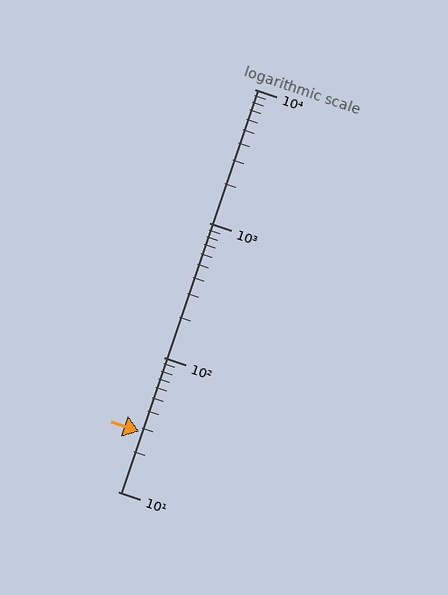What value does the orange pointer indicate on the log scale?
The pointer indicates approximately 28.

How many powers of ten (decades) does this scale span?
The scale spans 3 decades, from 10 to 10000.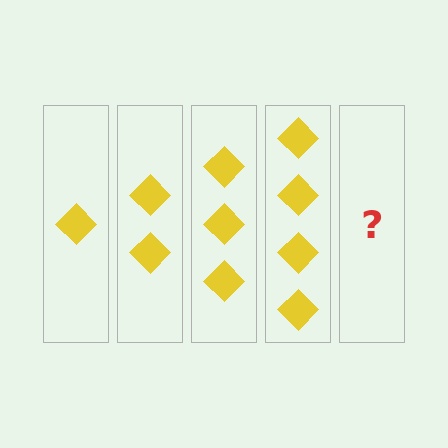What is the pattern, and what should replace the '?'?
The pattern is that each step adds one more diamond. The '?' should be 5 diamonds.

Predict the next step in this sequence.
The next step is 5 diamonds.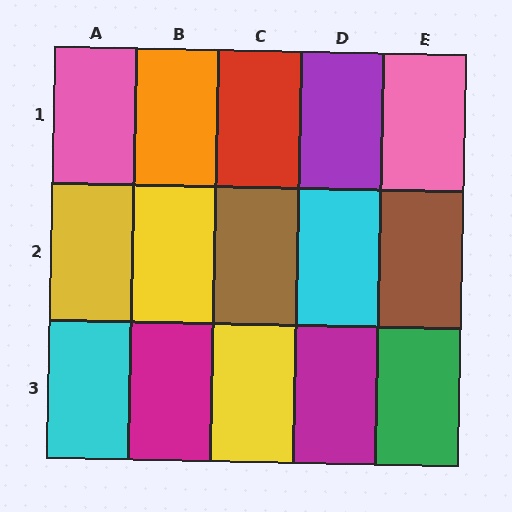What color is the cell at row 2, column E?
Brown.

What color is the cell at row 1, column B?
Orange.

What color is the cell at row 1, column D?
Purple.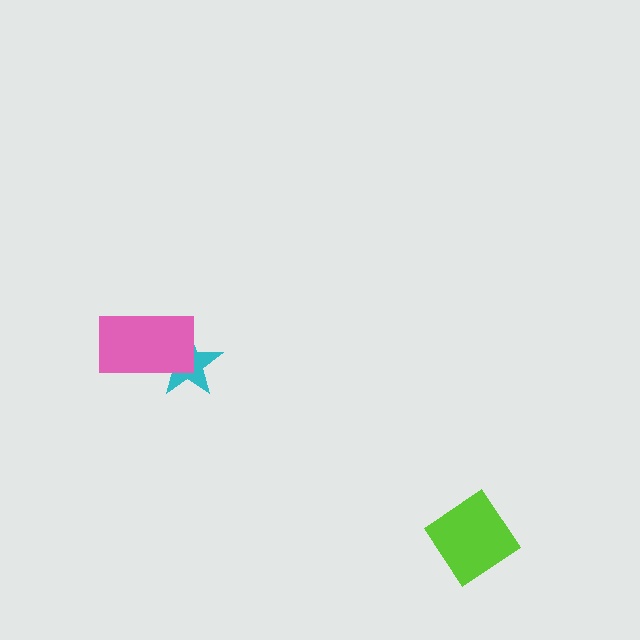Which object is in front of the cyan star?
The pink rectangle is in front of the cyan star.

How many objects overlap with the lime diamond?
0 objects overlap with the lime diamond.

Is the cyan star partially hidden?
Yes, it is partially covered by another shape.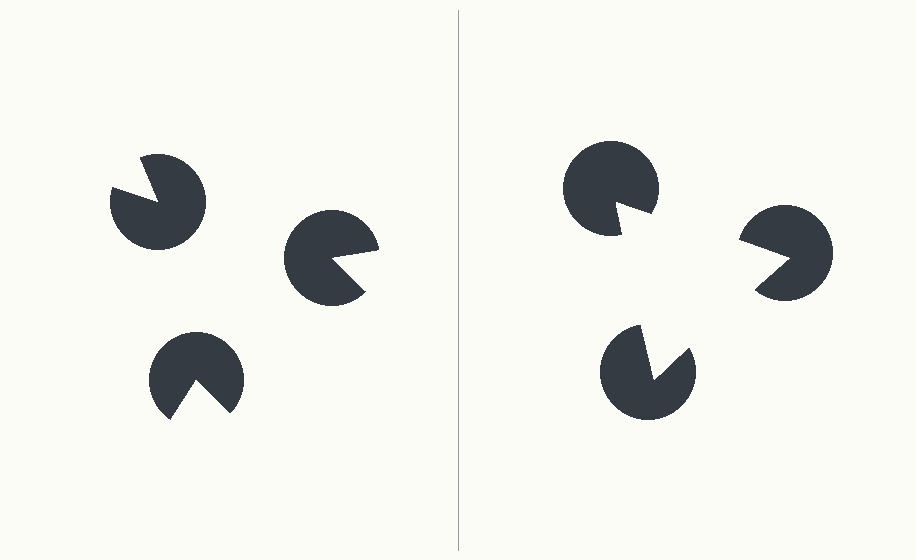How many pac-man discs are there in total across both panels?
6 — 3 on each side.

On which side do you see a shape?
An illusory triangle appears on the right side. On the left side the wedge cuts are rotated, so no coherent shape forms.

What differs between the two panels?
The pac-man discs are positioned identically on both sides; only the wedge orientations differ. On the right they align to a triangle; on the left they are misaligned.